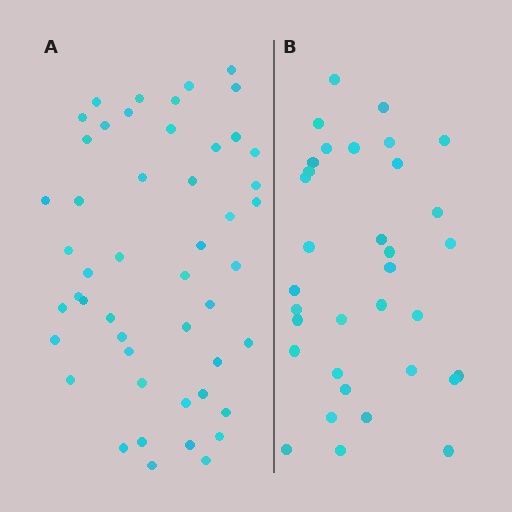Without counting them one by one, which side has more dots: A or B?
Region A (the left region) has more dots.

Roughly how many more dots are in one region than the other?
Region A has approximately 15 more dots than region B.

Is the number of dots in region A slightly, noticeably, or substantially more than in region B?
Region A has noticeably more, but not dramatically so. The ratio is roughly 1.4 to 1.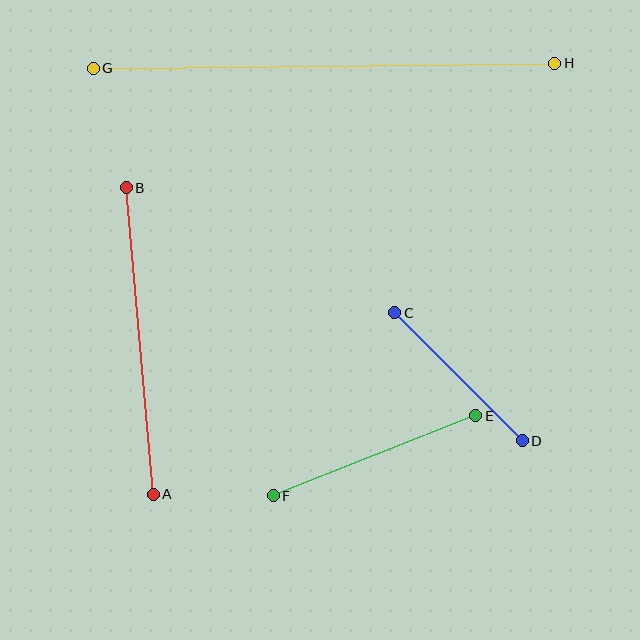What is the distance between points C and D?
The distance is approximately 181 pixels.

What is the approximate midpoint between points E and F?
The midpoint is at approximately (374, 456) pixels.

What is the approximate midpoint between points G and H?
The midpoint is at approximately (324, 66) pixels.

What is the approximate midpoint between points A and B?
The midpoint is at approximately (140, 341) pixels.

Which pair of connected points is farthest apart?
Points G and H are farthest apart.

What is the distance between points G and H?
The distance is approximately 461 pixels.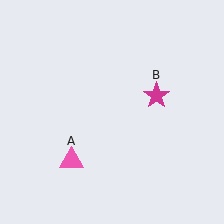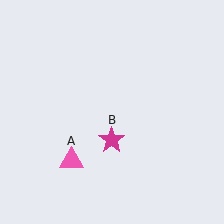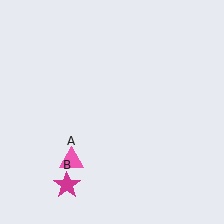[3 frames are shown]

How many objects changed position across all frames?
1 object changed position: magenta star (object B).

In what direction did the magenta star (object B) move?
The magenta star (object B) moved down and to the left.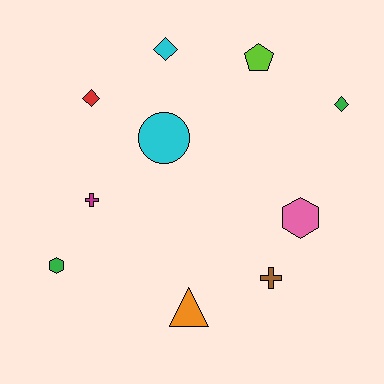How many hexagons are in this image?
There are 2 hexagons.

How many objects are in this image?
There are 10 objects.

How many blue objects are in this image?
There are no blue objects.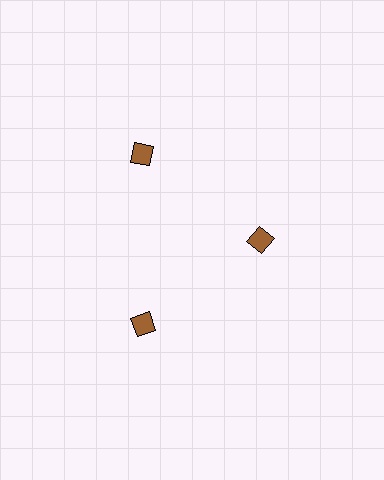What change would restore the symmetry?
The symmetry would be restored by moving it outward, back onto the ring so that all 3 diamonds sit at equal angles and equal distance from the center.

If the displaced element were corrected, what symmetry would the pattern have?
It would have 3-fold rotational symmetry — the pattern would map onto itself every 120 degrees.